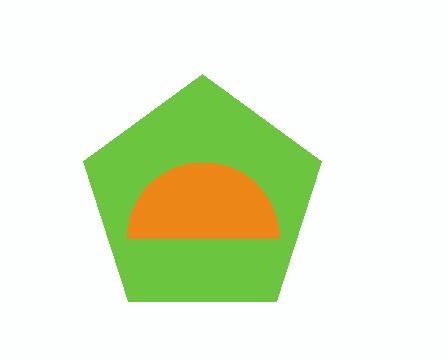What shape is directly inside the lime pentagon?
The orange semicircle.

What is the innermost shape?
The orange semicircle.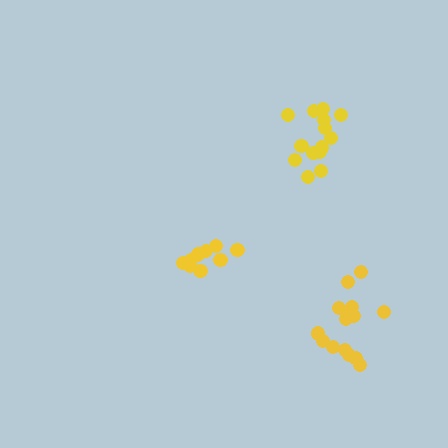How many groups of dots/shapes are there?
There are 3 groups.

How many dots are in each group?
Group 1: 15 dots, Group 2: 9 dots, Group 3: 15 dots (39 total).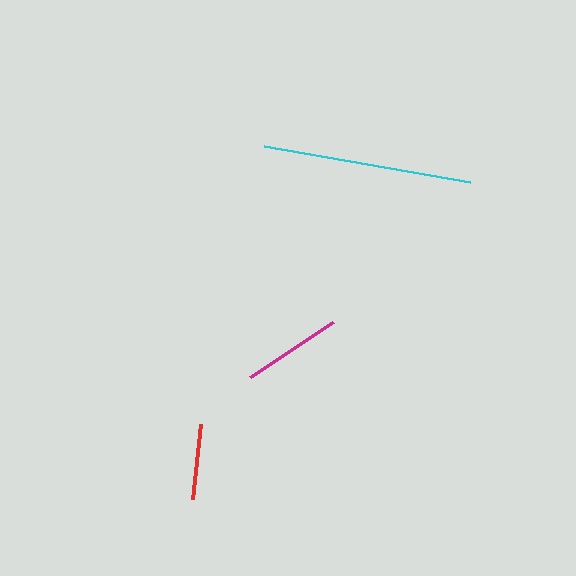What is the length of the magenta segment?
The magenta segment is approximately 99 pixels long.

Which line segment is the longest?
The cyan line is the longest at approximately 210 pixels.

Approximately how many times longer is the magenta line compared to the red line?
The magenta line is approximately 1.3 times the length of the red line.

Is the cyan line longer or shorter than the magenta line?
The cyan line is longer than the magenta line.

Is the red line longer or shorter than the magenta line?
The magenta line is longer than the red line.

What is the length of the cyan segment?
The cyan segment is approximately 210 pixels long.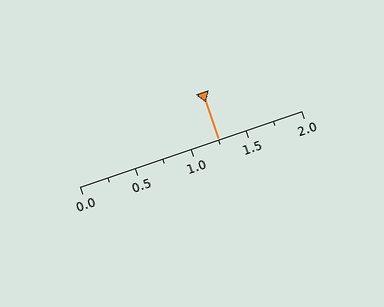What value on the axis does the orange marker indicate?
The marker indicates approximately 1.25.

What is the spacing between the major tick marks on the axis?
The major ticks are spaced 0.5 apart.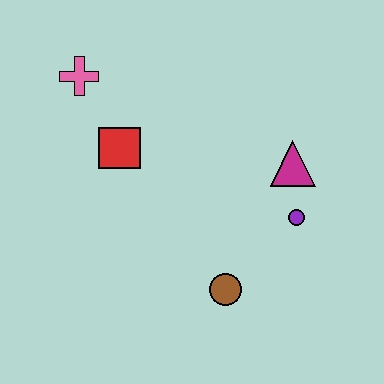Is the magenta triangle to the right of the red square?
Yes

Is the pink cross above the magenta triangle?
Yes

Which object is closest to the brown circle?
The purple circle is closest to the brown circle.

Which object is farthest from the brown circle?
The pink cross is farthest from the brown circle.